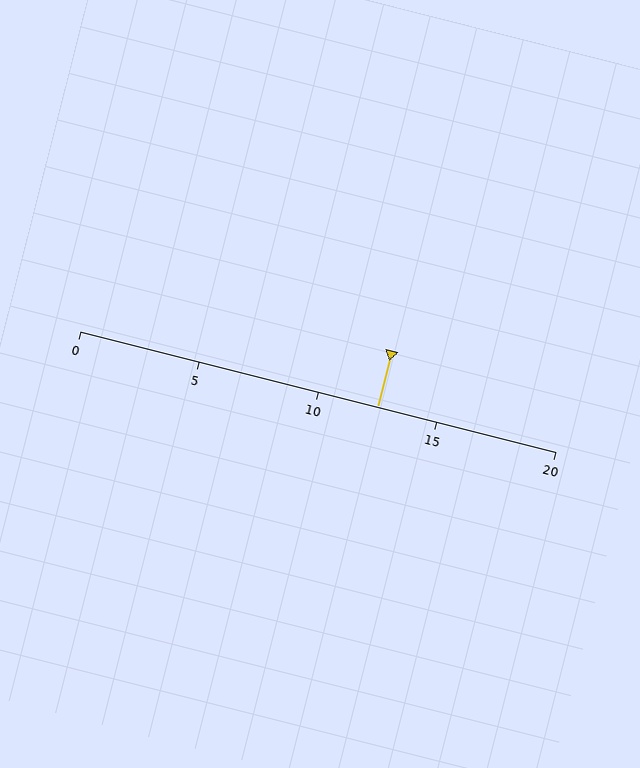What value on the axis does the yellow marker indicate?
The marker indicates approximately 12.5.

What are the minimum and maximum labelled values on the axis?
The axis runs from 0 to 20.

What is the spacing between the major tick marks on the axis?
The major ticks are spaced 5 apart.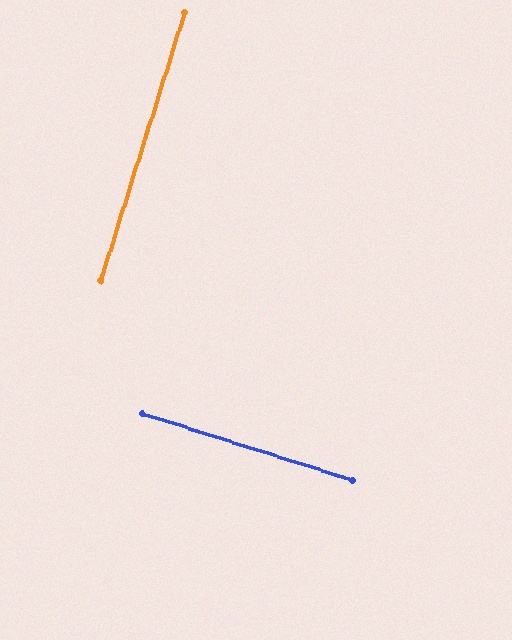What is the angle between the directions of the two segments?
Approximately 90 degrees.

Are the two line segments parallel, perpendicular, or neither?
Perpendicular — they meet at approximately 90°.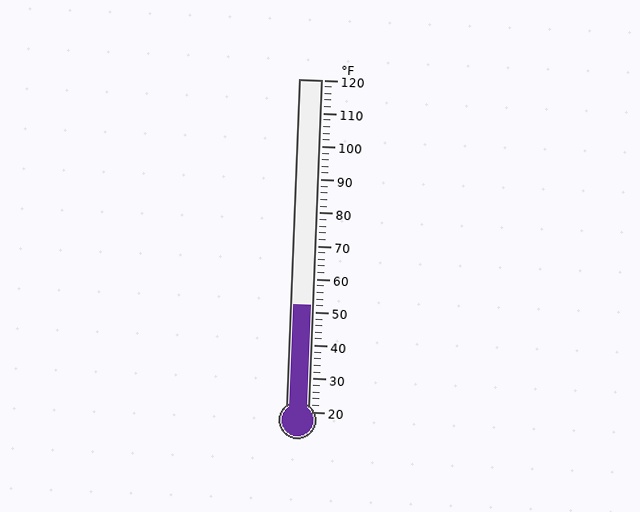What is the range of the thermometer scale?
The thermometer scale ranges from 20°F to 120°F.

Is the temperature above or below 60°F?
The temperature is below 60°F.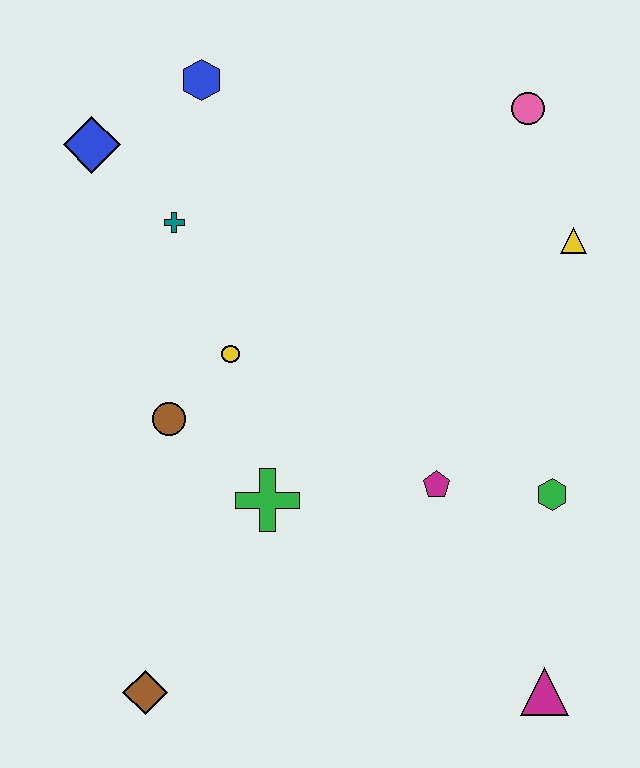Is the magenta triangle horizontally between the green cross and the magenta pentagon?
No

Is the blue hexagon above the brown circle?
Yes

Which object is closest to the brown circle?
The yellow circle is closest to the brown circle.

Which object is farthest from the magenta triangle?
The blue diamond is farthest from the magenta triangle.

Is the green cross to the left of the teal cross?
No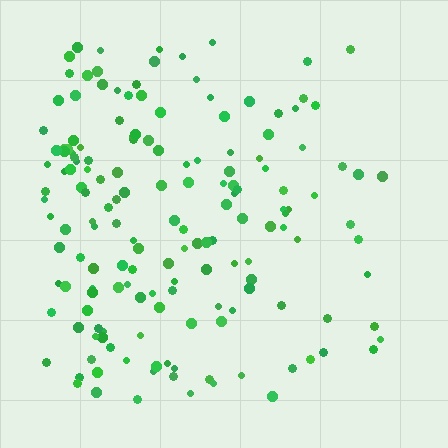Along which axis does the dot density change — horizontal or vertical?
Horizontal.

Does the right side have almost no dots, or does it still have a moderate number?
Still a moderate number, just noticeably fewer than the left.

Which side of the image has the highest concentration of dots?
The left.